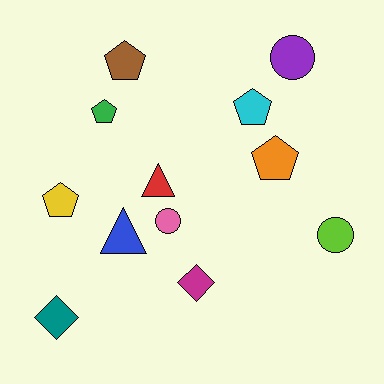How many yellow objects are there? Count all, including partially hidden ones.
There is 1 yellow object.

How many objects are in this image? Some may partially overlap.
There are 12 objects.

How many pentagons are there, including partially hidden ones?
There are 5 pentagons.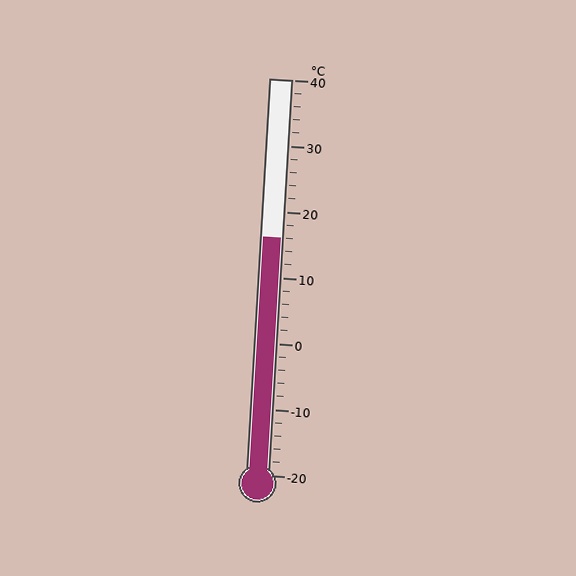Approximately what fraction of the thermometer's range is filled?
The thermometer is filled to approximately 60% of its range.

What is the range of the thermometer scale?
The thermometer scale ranges from -20°C to 40°C.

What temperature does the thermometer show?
The thermometer shows approximately 16°C.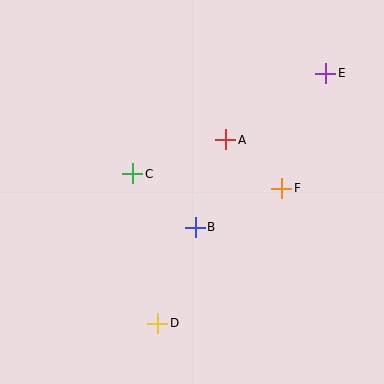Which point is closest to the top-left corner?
Point C is closest to the top-left corner.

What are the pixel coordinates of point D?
Point D is at (158, 323).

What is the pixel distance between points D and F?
The distance between D and F is 183 pixels.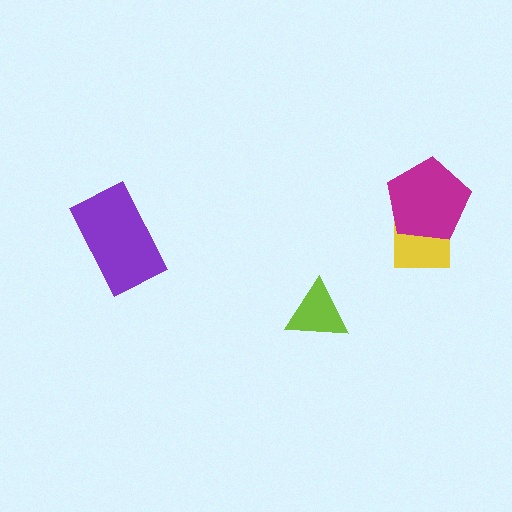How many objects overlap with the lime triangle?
0 objects overlap with the lime triangle.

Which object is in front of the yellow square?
The magenta pentagon is in front of the yellow square.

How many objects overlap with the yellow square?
1 object overlaps with the yellow square.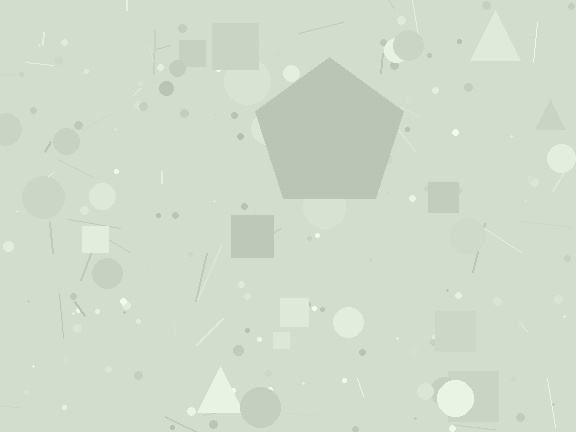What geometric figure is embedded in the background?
A pentagon is embedded in the background.